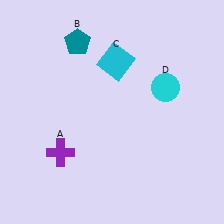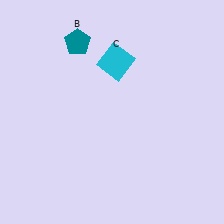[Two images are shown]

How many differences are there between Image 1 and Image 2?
There are 2 differences between the two images.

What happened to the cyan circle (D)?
The cyan circle (D) was removed in Image 2. It was in the top-right area of Image 1.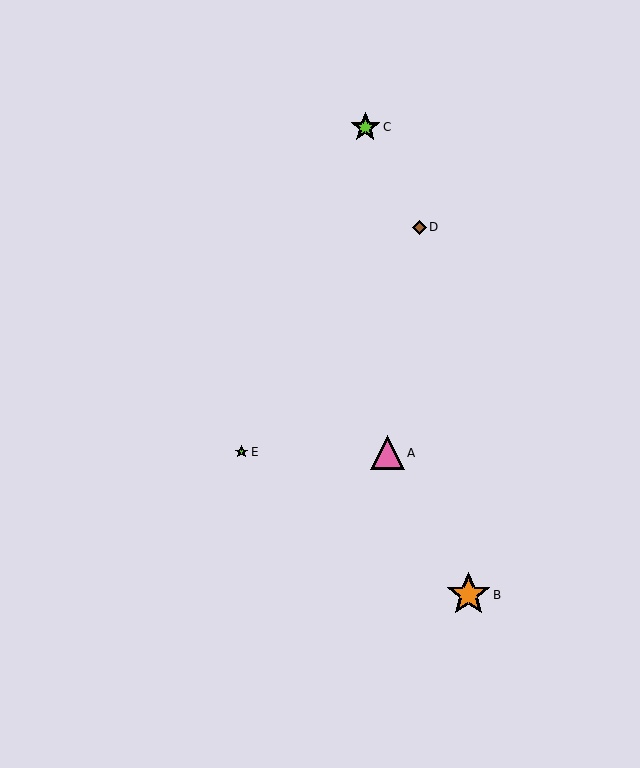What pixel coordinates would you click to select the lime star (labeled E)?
Click at (241, 452) to select the lime star E.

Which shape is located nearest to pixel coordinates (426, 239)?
The brown diamond (labeled D) at (419, 227) is nearest to that location.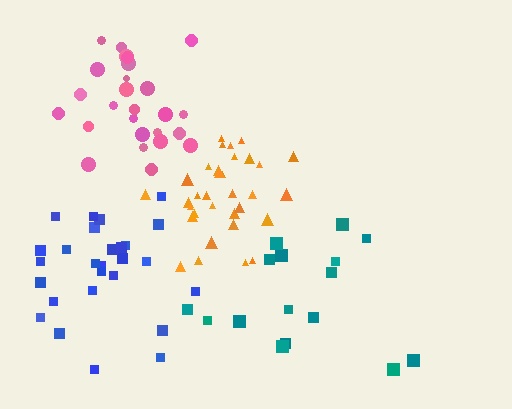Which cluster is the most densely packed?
Orange.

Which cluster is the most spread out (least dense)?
Teal.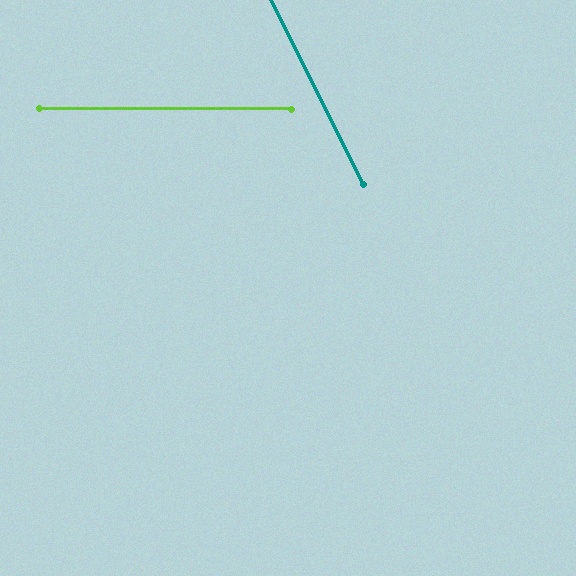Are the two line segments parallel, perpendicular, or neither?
Neither parallel nor perpendicular — they differ by about 63°.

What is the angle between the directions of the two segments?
Approximately 63 degrees.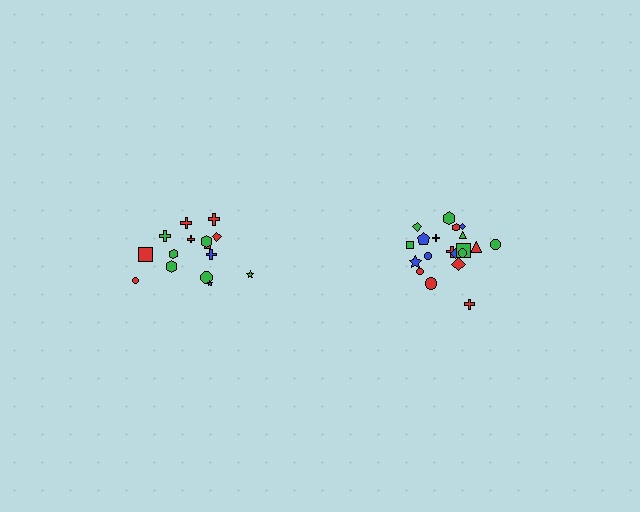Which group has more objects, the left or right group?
The right group.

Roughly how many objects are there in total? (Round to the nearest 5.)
Roughly 35 objects in total.